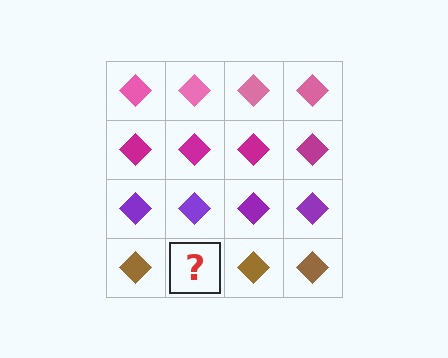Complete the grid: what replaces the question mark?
The question mark should be replaced with a brown diamond.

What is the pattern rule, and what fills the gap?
The rule is that each row has a consistent color. The gap should be filled with a brown diamond.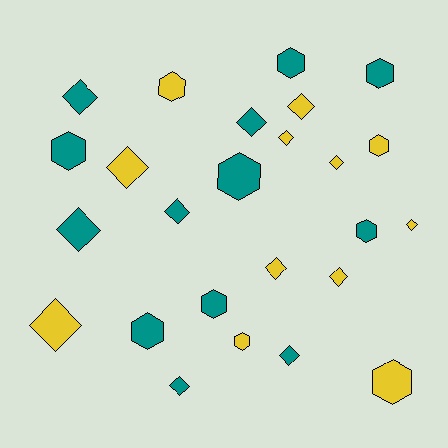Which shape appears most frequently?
Diamond, with 14 objects.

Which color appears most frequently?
Teal, with 13 objects.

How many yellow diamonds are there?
There are 8 yellow diamonds.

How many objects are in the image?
There are 25 objects.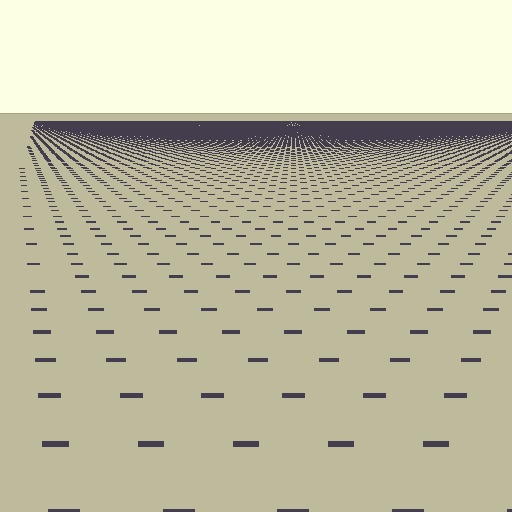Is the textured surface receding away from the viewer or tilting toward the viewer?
The surface is receding away from the viewer. Texture elements get smaller and denser toward the top.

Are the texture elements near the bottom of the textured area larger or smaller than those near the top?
Larger. Near the bottom, elements are closer to the viewer and appear at a bigger on-screen size.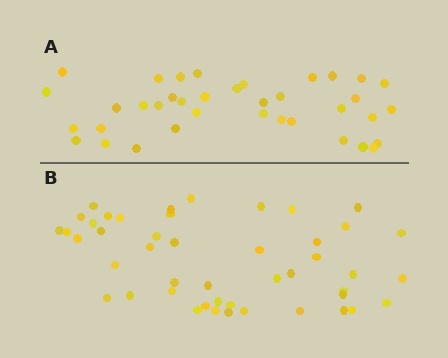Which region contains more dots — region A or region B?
Region B (the bottom region) has more dots.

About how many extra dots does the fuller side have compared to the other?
Region B has roughly 8 or so more dots than region A.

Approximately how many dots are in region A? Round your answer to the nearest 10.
About 40 dots. (The exact count is 37, which rounds to 40.)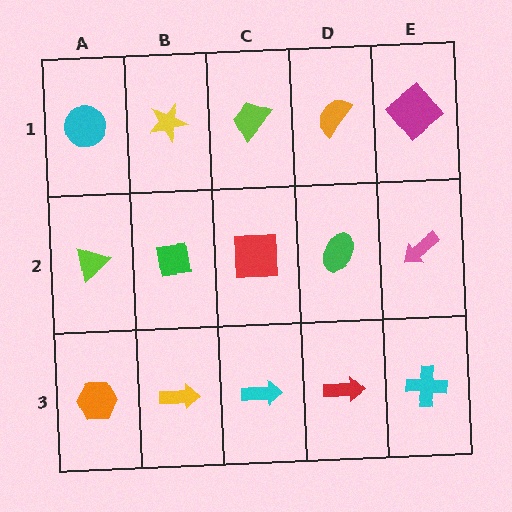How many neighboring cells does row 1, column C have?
3.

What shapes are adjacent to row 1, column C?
A red square (row 2, column C), a yellow star (row 1, column B), an orange semicircle (row 1, column D).